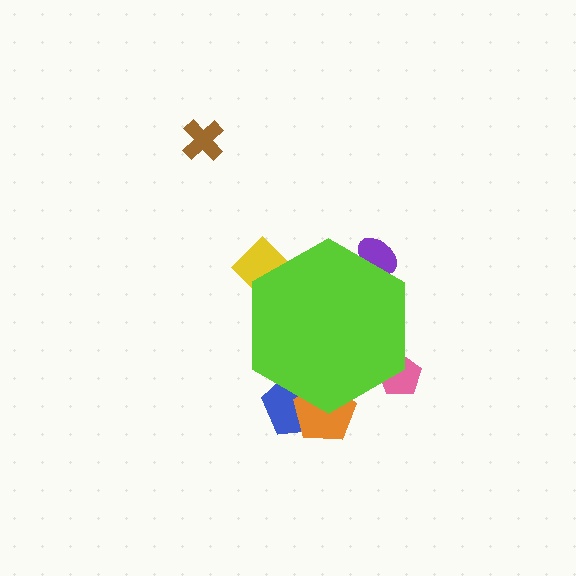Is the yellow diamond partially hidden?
Yes, the yellow diamond is partially hidden behind the lime hexagon.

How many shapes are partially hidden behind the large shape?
5 shapes are partially hidden.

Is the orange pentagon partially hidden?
Yes, the orange pentagon is partially hidden behind the lime hexagon.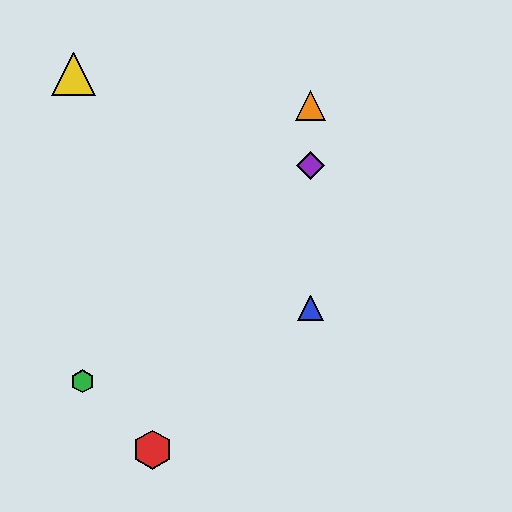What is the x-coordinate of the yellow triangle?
The yellow triangle is at x≈73.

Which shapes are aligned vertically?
The blue triangle, the purple diamond, the orange triangle are aligned vertically.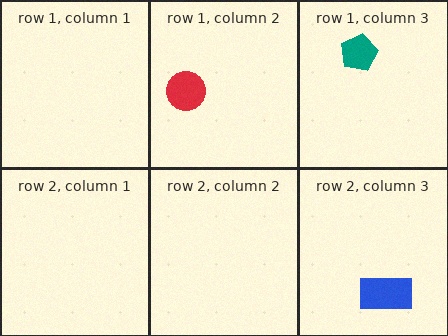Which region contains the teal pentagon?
The row 1, column 3 region.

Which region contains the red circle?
The row 1, column 2 region.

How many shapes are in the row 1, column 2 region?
1.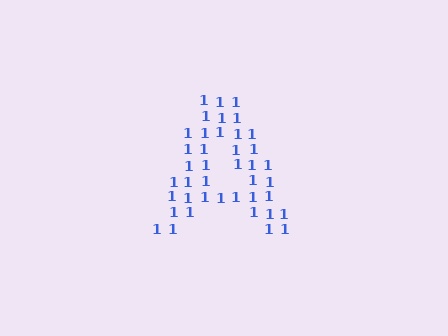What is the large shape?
The large shape is the letter A.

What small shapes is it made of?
It is made of small digit 1's.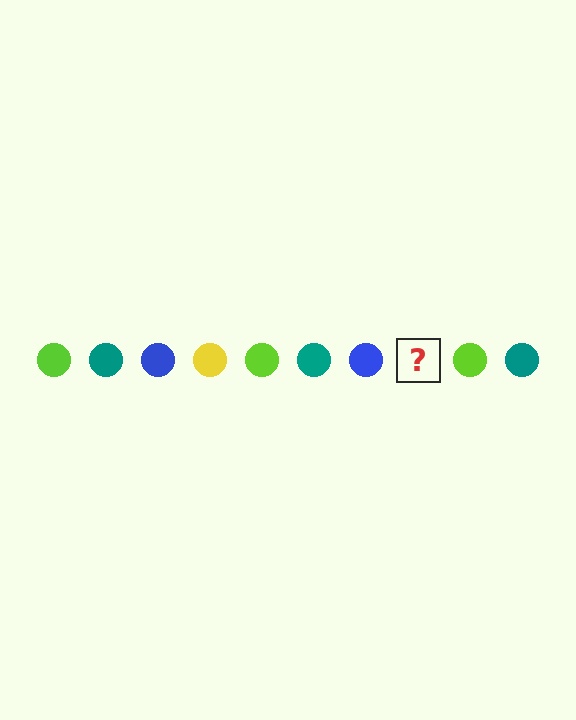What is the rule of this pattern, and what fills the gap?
The rule is that the pattern cycles through lime, teal, blue, yellow circles. The gap should be filled with a yellow circle.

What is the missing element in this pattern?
The missing element is a yellow circle.